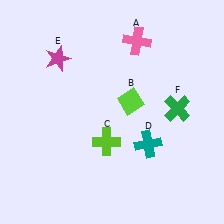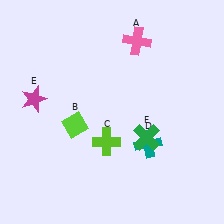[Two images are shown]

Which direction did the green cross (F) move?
The green cross (F) moved left.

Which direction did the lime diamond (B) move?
The lime diamond (B) moved left.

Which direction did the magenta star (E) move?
The magenta star (E) moved down.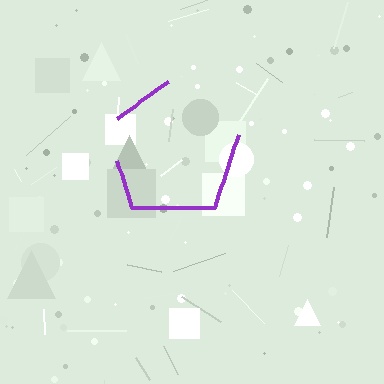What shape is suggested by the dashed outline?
The dashed outline suggests a pentagon.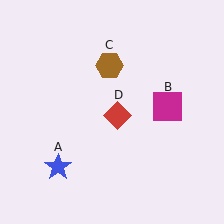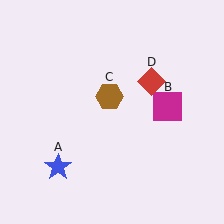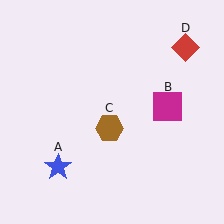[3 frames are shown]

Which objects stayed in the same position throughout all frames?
Blue star (object A) and magenta square (object B) remained stationary.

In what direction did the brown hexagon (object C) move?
The brown hexagon (object C) moved down.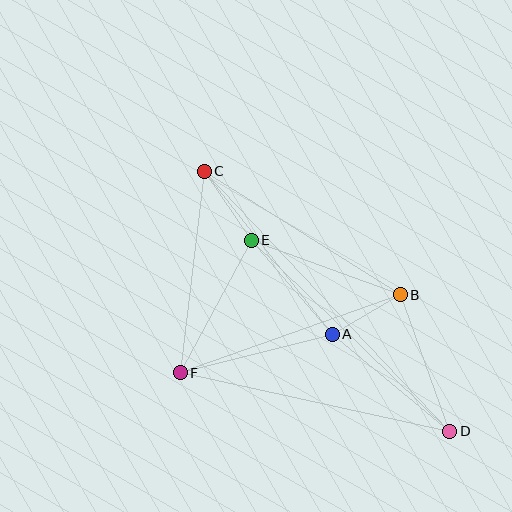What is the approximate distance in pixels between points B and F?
The distance between B and F is approximately 233 pixels.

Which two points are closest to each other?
Points A and B are closest to each other.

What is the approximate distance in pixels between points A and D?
The distance between A and D is approximately 152 pixels.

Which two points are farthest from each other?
Points C and D are farthest from each other.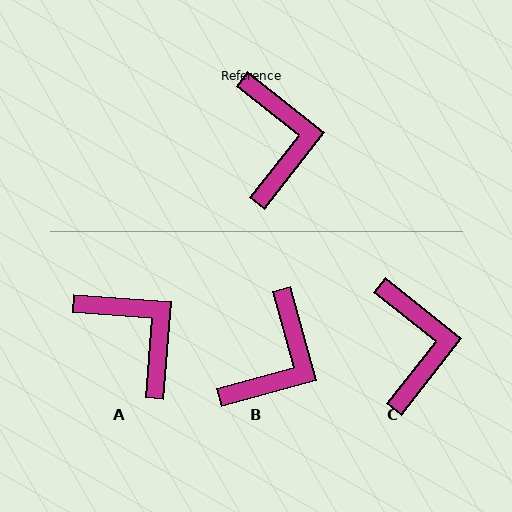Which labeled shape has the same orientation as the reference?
C.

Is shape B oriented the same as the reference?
No, it is off by about 37 degrees.